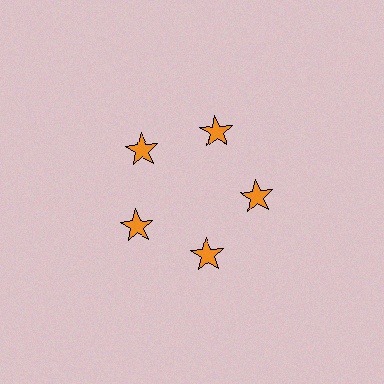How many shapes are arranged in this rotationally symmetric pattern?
There are 5 shapes, arranged in 5 groups of 1.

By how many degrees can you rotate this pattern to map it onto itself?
The pattern maps onto itself every 72 degrees of rotation.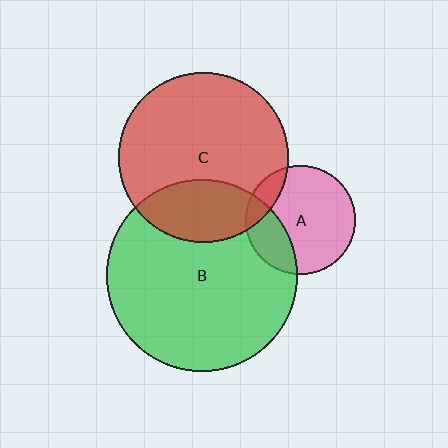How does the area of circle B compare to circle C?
Approximately 1.3 times.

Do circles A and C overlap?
Yes.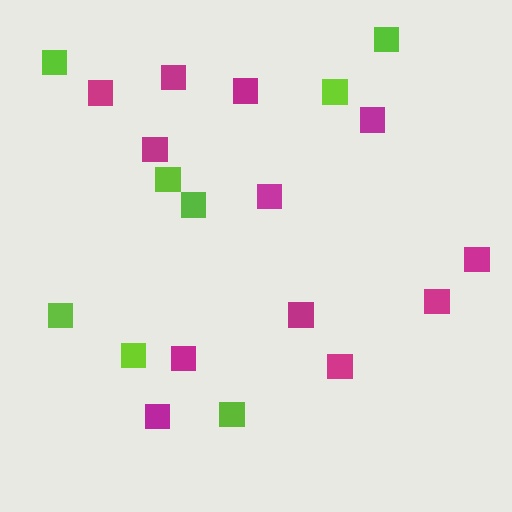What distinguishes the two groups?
There are 2 groups: one group of lime squares (8) and one group of magenta squares (12).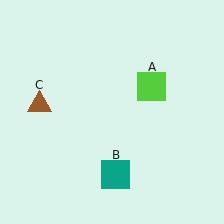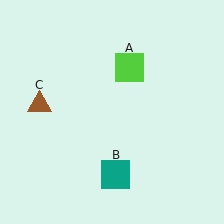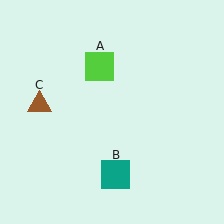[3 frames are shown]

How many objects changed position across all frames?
1 object changed position: lime square (object A).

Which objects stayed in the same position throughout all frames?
Teal square (object B) and brown triangle (object C) remained stationary.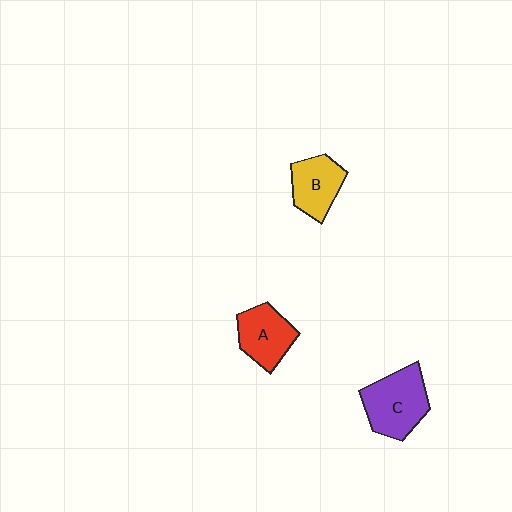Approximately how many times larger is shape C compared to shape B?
Approximately 1.4 times.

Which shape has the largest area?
Shape C (purple).